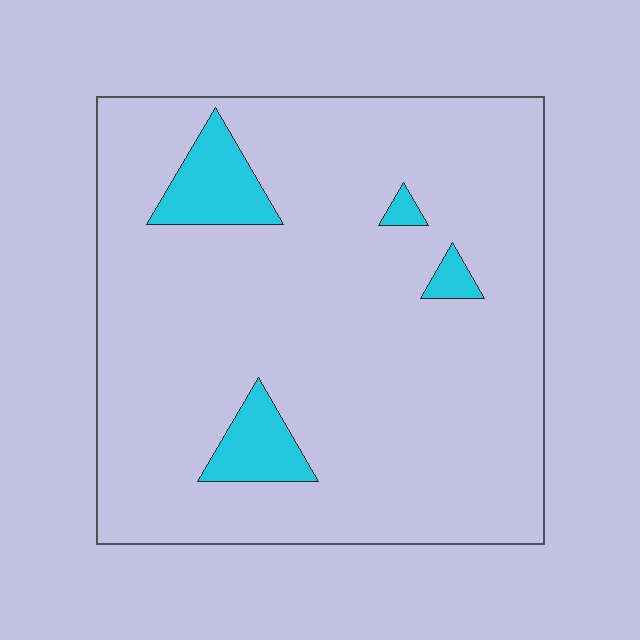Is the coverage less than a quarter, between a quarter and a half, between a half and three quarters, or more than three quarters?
Less than a quarter.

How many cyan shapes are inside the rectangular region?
4.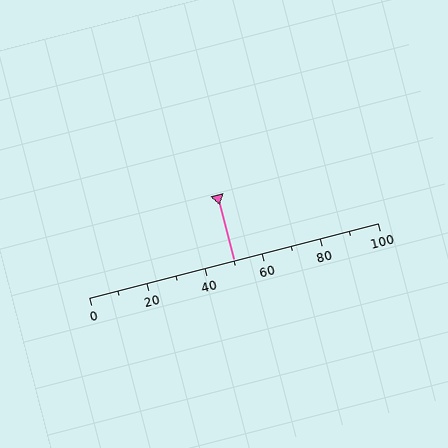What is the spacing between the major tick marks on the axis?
The major ticks are spaced 20 apart.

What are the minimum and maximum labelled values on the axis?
The axis runs from 0 to 100.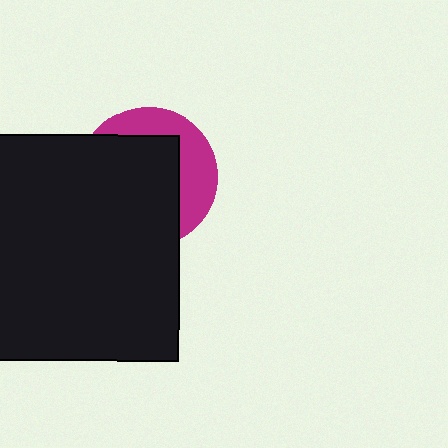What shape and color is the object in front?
The object in front is a black rectangle.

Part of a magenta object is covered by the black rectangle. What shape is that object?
It is a circle.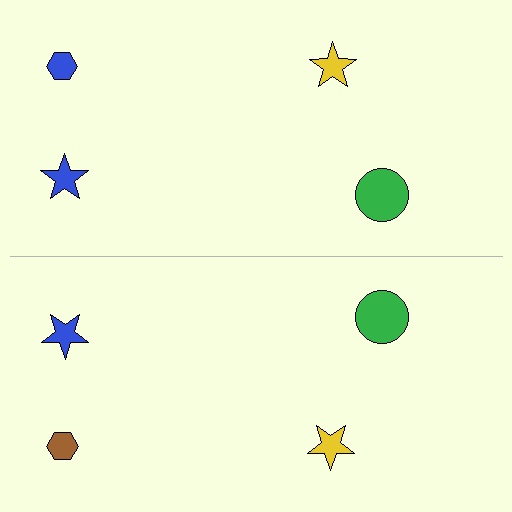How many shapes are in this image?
There are 8 shapes in this image.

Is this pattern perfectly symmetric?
No, the pattern is not perfectly symmetric. The brown hexagon on the bottom side breaks the symmetry — its mirror counterpart is blue.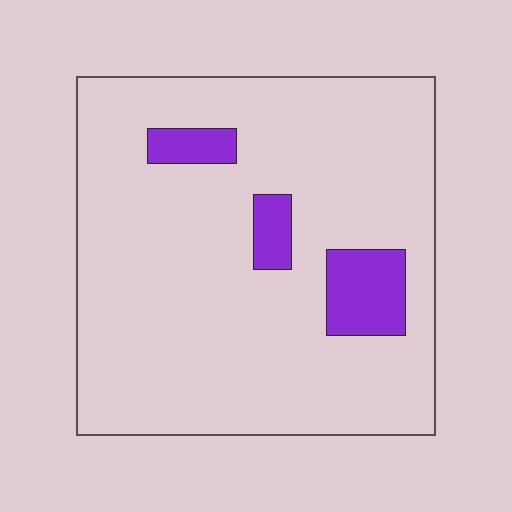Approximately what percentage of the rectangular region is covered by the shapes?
Approximately 10%.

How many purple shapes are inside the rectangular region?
3.